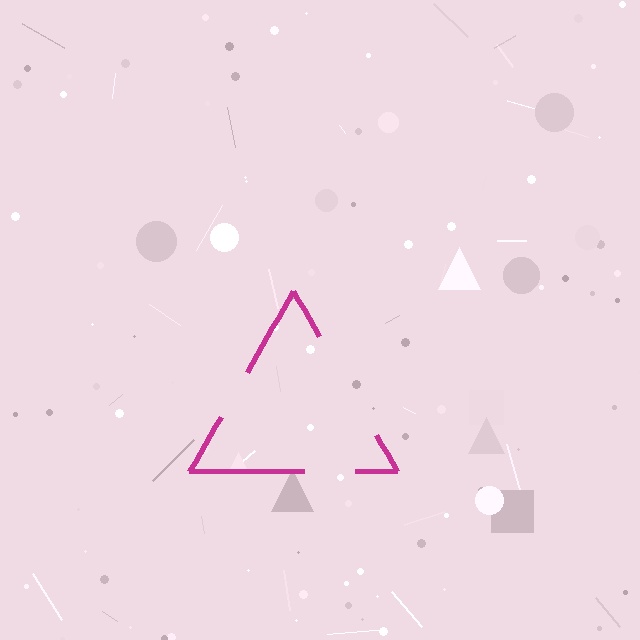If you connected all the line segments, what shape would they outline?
They would outline a triangle.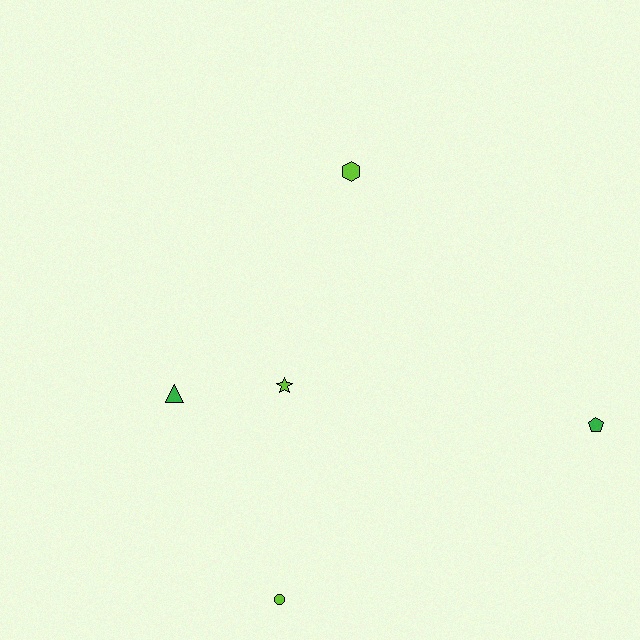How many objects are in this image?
There are 5 objects.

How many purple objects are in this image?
There are no purple objects.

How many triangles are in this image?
There is 1 triangle.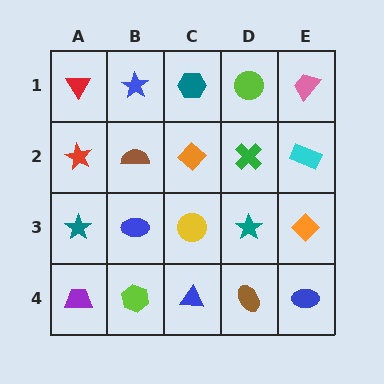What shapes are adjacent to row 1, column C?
An orange diamond (row 2, column C), a blue star (row 1, column B), a lime circle (row 1, column D).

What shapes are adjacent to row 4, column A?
A teal star (row 3, column A), a lime hexagon (row 4, column B).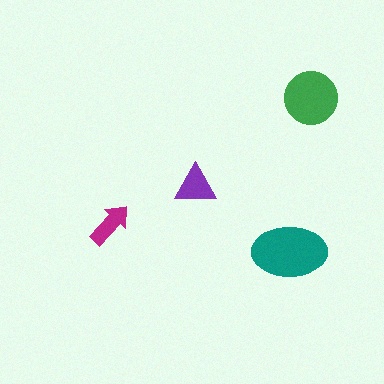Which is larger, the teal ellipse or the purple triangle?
The teal ellipse.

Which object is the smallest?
The magenta arrow.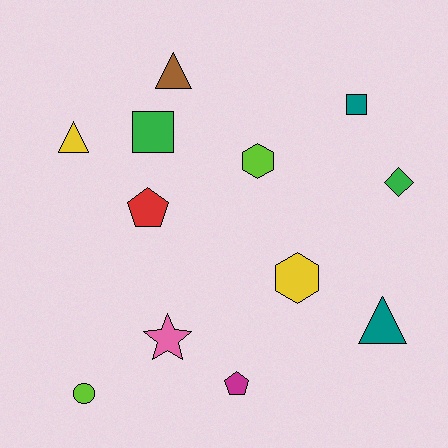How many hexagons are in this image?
There are 2 hexagons.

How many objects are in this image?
There are 12 objects.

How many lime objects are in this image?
There are 2 lime objects.